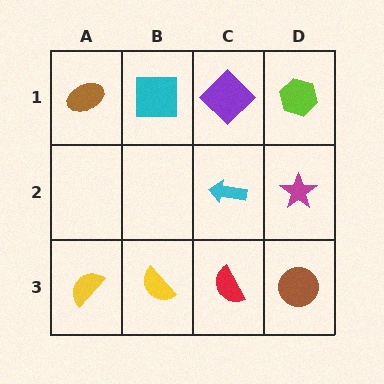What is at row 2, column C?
A cyan arrow.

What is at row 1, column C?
A purple diamond.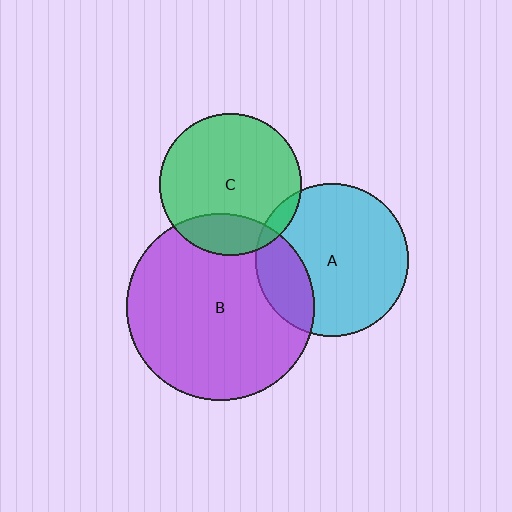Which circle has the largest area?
Circle B (purple).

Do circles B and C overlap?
Yes.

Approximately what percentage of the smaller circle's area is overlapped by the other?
Approximately 20%.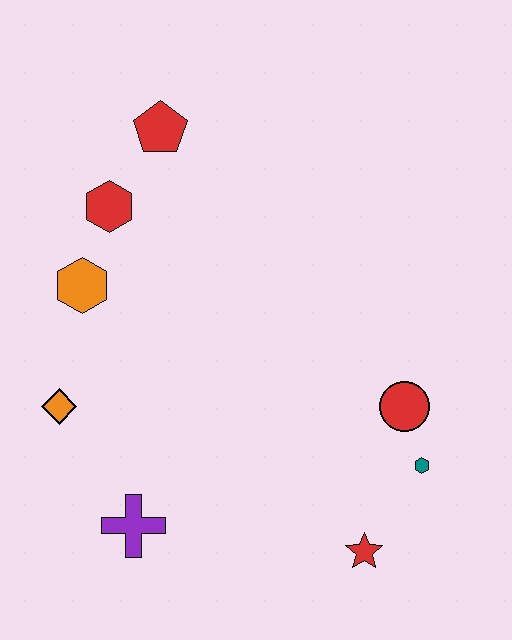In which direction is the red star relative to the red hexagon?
The red star is below the red hexagon.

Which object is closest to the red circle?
The teal hexagon is closest to the red circle.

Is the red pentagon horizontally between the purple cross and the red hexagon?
No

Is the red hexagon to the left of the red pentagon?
Yes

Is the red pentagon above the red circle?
Yes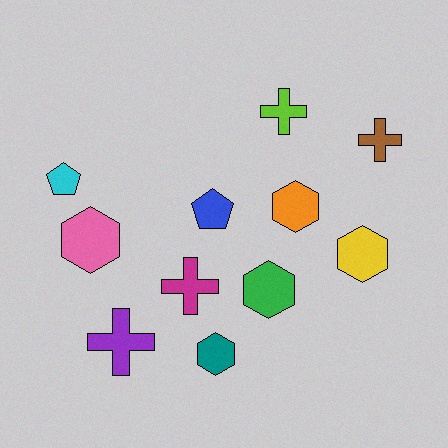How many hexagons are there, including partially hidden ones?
There are 5 hexagons.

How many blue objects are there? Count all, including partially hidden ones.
There is 1 blue object.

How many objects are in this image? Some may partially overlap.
There are 11 objects.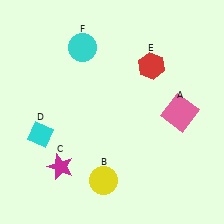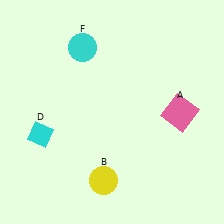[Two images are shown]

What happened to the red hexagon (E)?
The red hexagon (E) was removed in Image 2. It was in the top-right area of Image 1.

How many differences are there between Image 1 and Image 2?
There are 2 differences between the two images.